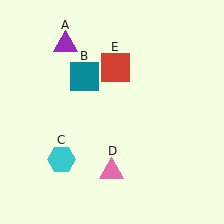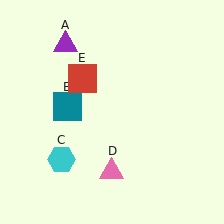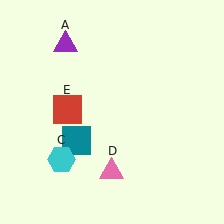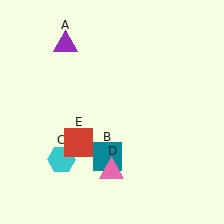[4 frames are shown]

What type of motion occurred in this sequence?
The teal square (object B), red square (object E) rotated counterclockwise around the center of the scene.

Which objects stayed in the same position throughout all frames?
Purple triangle (object A) and cyan hexagon (object C) and pink triangle (object D) remained stationary.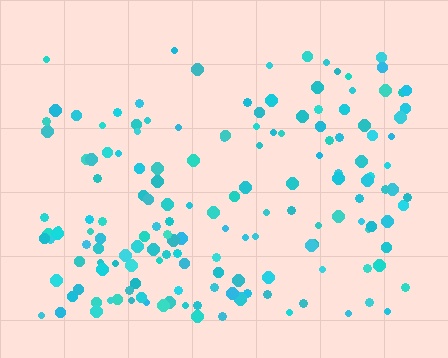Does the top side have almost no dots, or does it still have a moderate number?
Still a moderate number, just noticeably fewer than the bottom.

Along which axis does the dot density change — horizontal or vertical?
Vertical.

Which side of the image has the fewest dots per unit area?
The top.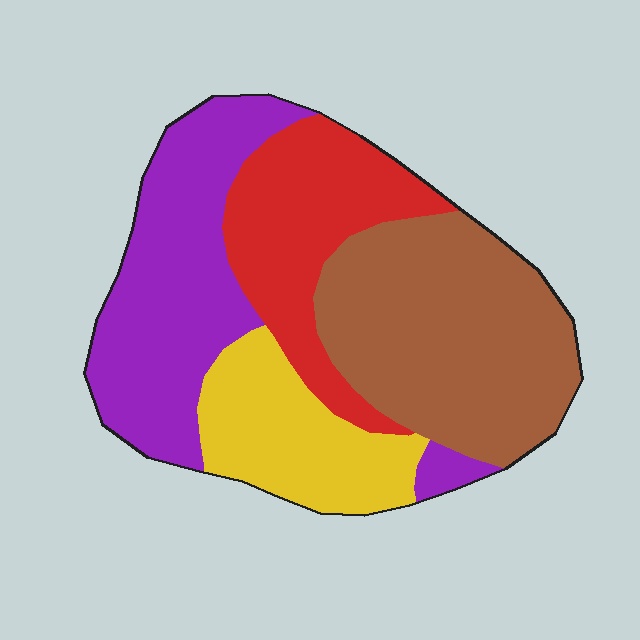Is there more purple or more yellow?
Purple.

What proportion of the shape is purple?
Purple covers around 30% of the shape.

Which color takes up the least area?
Yellow, at roughly 15%.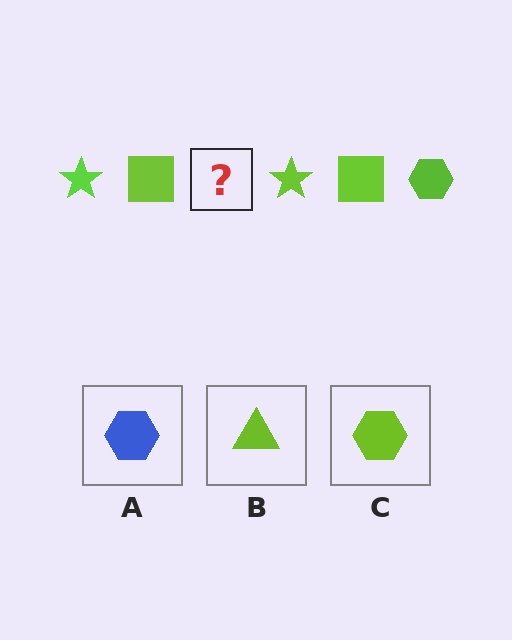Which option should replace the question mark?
Option C.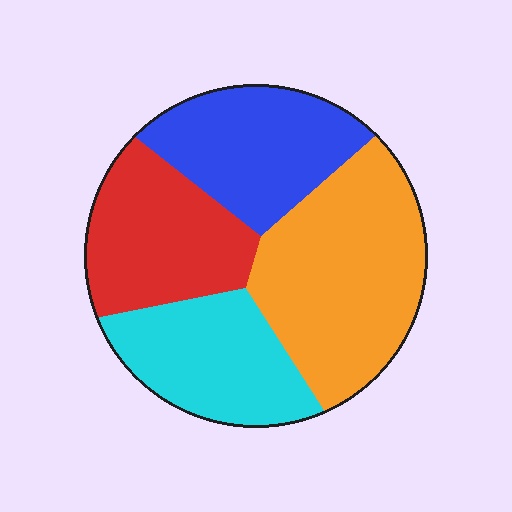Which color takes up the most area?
Orange, at roughly 35%.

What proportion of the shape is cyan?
Cyan covers about 20% of the shape.